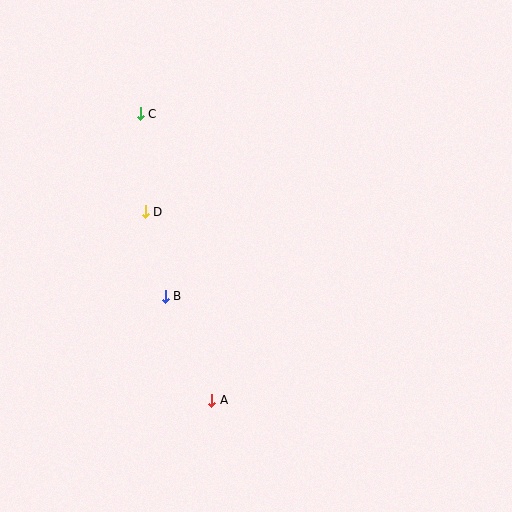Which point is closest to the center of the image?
Point B at (165, 296) is closest to the center.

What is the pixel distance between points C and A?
The distance between C and A is 295 pixels.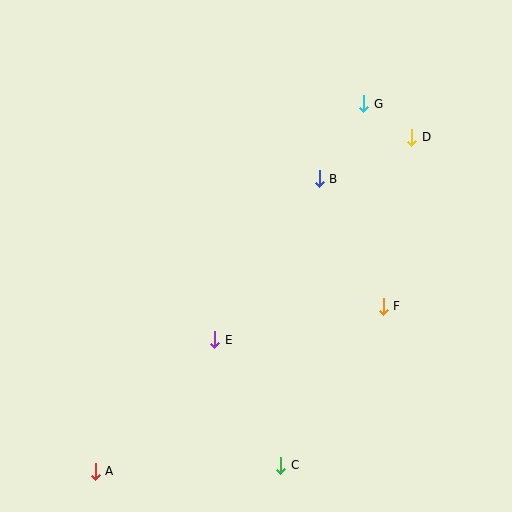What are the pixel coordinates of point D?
Point D is at (412, 137).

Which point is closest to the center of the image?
Point E at (215, 340) is closest to the center.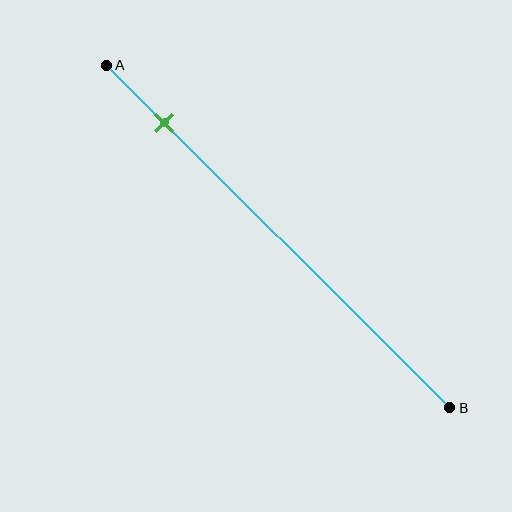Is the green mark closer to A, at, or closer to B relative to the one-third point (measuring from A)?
The green mark is closer to point A than the one-third point of segment AB.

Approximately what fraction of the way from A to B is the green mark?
The green mark is approximately 15% of the way from A to B.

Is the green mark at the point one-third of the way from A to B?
No, the mark is at about 15% from A, not at the 33% one-third point.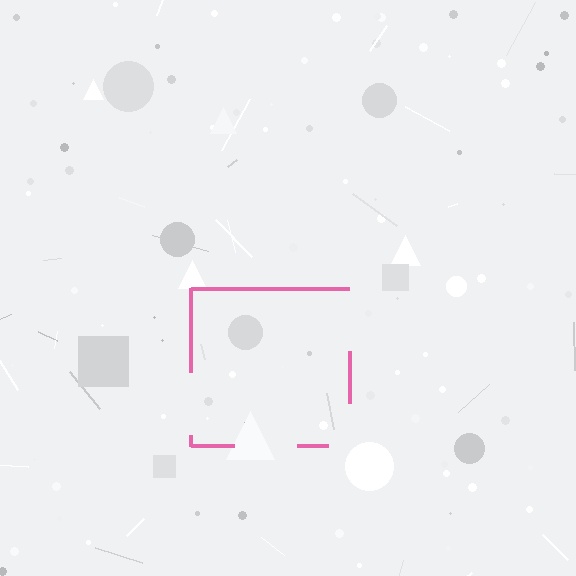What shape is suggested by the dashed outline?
The dashed outline suggests a square.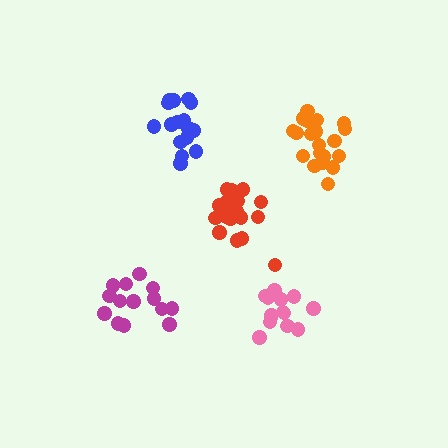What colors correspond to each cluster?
The clusters are colored: orange, blue, magenta, red, pink.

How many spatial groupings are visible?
There are 5 spatial groupings.